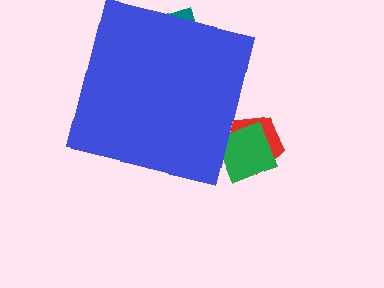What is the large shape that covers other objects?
A blue square.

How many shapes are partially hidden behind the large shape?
3 shapes are partially hidden.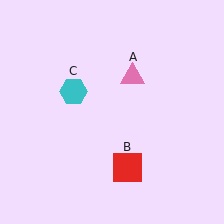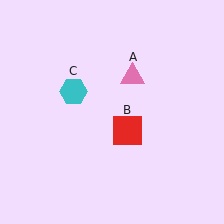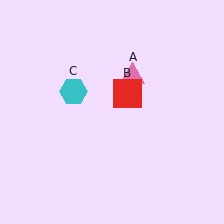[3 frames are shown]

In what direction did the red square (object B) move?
The red square (object B) moved up.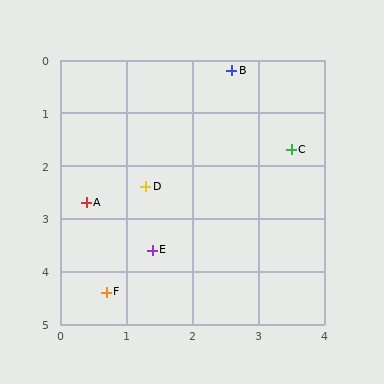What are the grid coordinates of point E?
Point E is at approximately (1.4, 3.6).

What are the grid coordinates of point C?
Point C is at approximately (3.5, 1.7).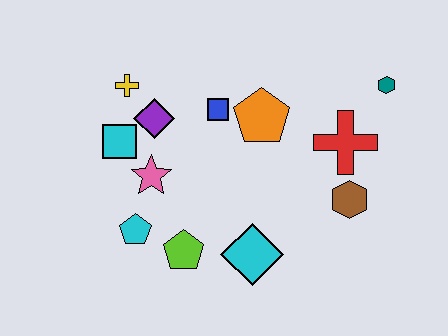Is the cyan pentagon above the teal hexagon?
No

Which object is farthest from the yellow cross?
The teal hexagon is farthest from the yellow cross.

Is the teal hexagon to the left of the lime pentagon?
No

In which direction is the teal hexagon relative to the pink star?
The teal hexagon is to the right of the pink star.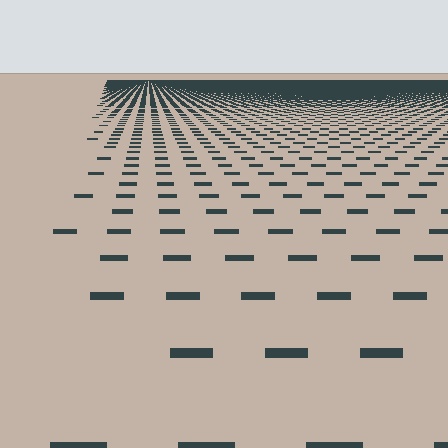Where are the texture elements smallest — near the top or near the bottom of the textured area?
Near the top.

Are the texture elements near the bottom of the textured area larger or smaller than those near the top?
Larger. Near the bottom, elements are closer to the viewer and appear at a bigger on-screen size.